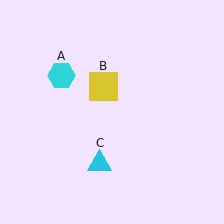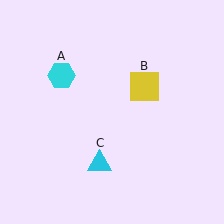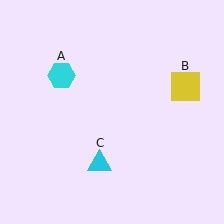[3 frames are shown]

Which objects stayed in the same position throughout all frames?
Cyan hexagon (object A) and cyan triangle (object C) remained stationary.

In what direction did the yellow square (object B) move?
The yellow square (object B) moved right.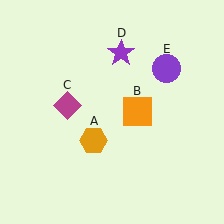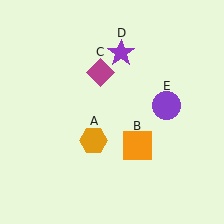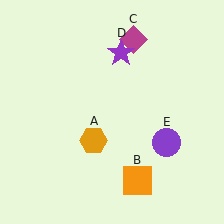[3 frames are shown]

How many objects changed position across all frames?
3 objects changed position: orange square (object B), magenta diamond (object C), purple circle (object E).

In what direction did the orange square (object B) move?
The orange square (object B) moved down.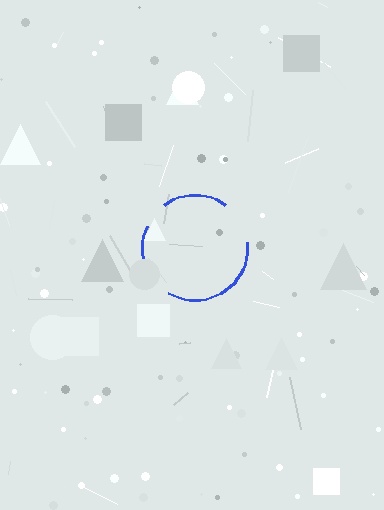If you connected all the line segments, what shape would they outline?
They would outline a circle.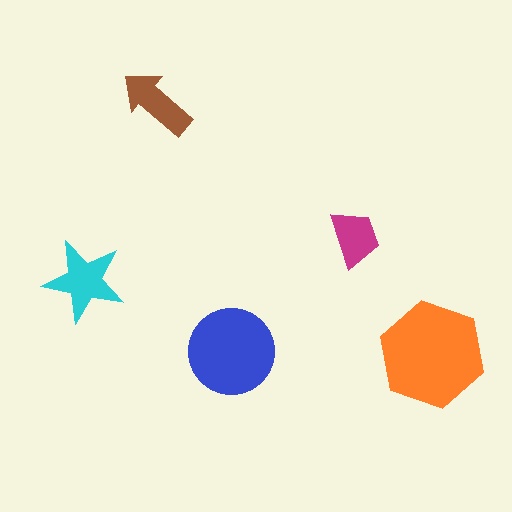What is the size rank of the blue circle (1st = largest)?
2nd.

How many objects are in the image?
There are 5 objects in the image.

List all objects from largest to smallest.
The orange hexagon, the blue circle, the cyan star, the brown arrow, the magenta trapezoid.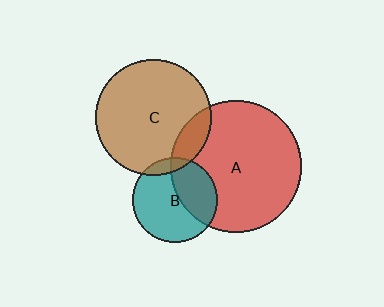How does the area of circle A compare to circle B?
Approximately 2.4 times.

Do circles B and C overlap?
Yes.